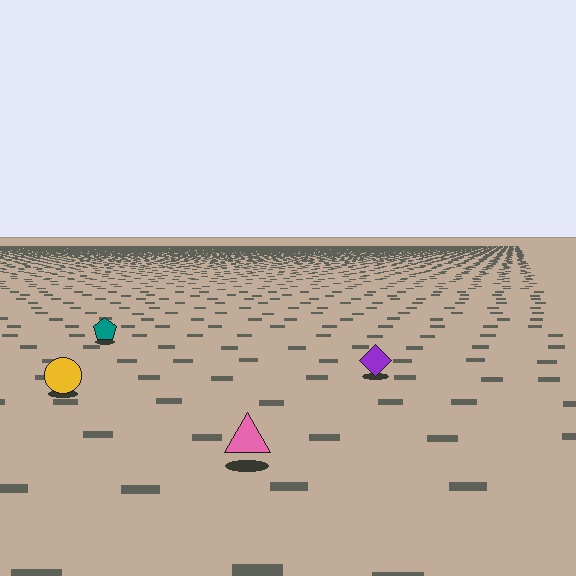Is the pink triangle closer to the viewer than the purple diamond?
Yes. The pink triangle is closer — you can tell from the texture gradient: the ground texture is coarser near it.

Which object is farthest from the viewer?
The teal pentagon is farthest from the viewer. It appears smaller and the ground texture around it is denser.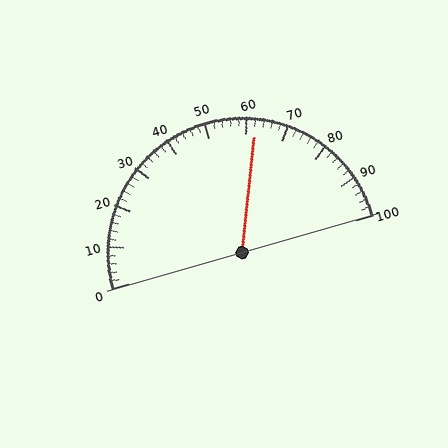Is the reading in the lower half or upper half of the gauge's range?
The reading is in the upper half of the range (0 to 100).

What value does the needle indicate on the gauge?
The needle indicates approximately 62.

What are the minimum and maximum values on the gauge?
The gauge ranges from 0 to 100.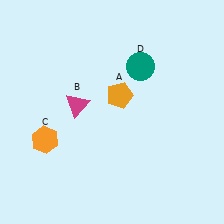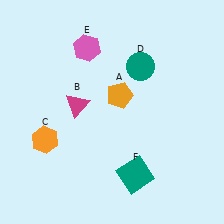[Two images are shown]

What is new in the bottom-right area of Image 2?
A teal square (F) was added in the bottom-right area of Image 2.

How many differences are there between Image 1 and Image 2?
There are 2 differences between the two images.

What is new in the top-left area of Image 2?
A pink hexagon (E) was added in the top-left area of Image 2.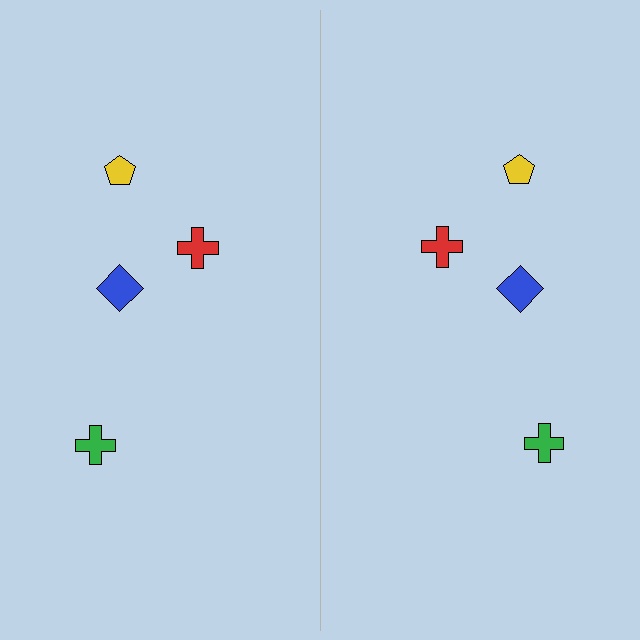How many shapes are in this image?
There are 8 shapes in this image.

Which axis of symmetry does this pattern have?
The pattern has a vertical axis of symmetry running through the center of the image.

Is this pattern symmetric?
Yes, this pattern has bilateral (reflection) symmetry.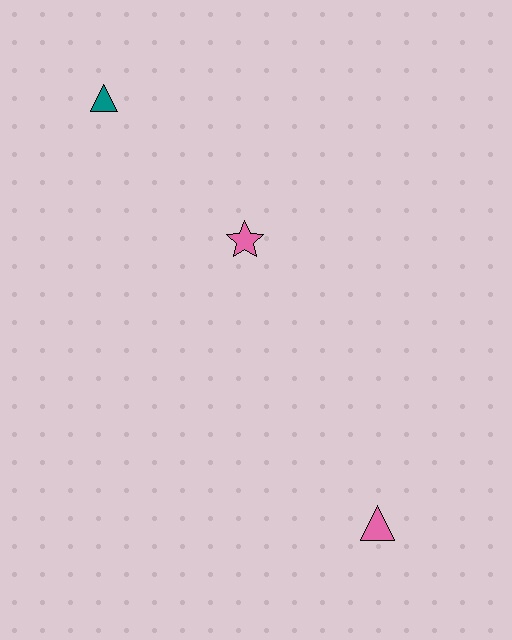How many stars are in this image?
There is 1 star.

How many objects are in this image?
There are 3 objects.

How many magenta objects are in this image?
There are no magenta objects.